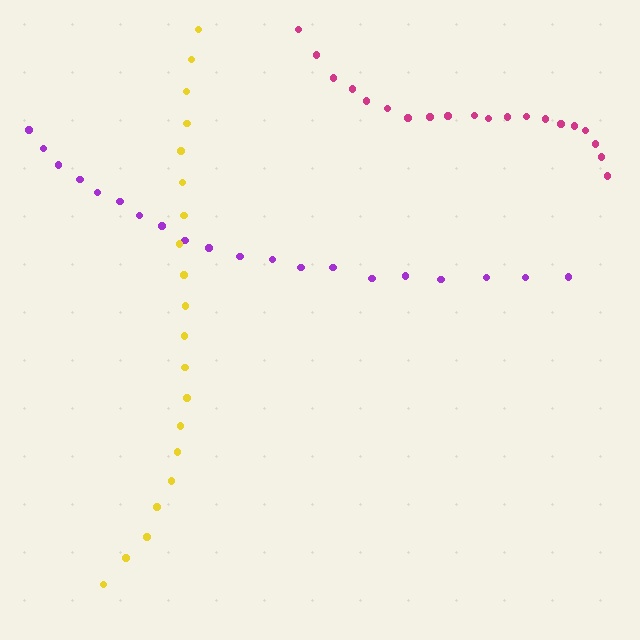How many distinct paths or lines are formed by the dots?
There are 3 distinct paths.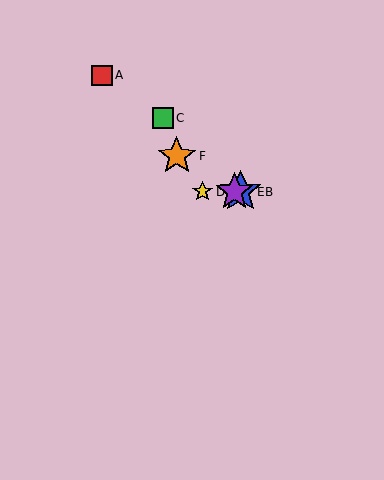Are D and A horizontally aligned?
No, D is at y≈192 and A is at y≈75.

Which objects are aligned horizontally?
Objects B, D, E are aligned horizontally.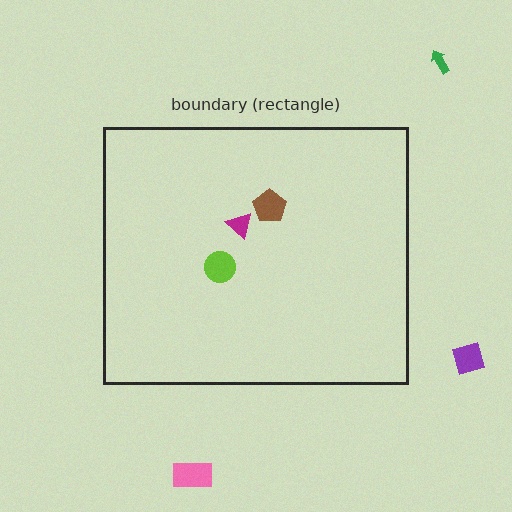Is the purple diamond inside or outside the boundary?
Outside.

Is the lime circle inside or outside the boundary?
Inside.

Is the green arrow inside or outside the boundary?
Outside.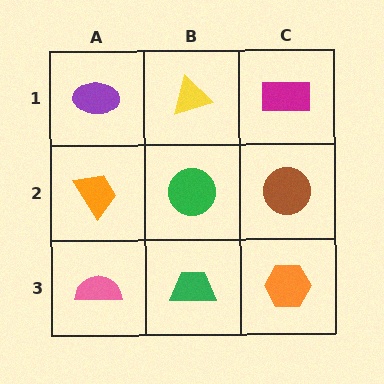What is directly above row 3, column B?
A green circle.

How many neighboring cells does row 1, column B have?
3.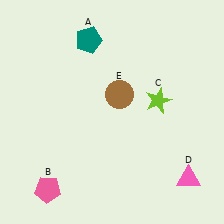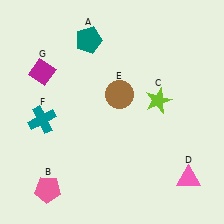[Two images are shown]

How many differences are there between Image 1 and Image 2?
There are 2 differences between the two images.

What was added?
A teal cross (F), a magenta diamond (G) were added in Image 2.